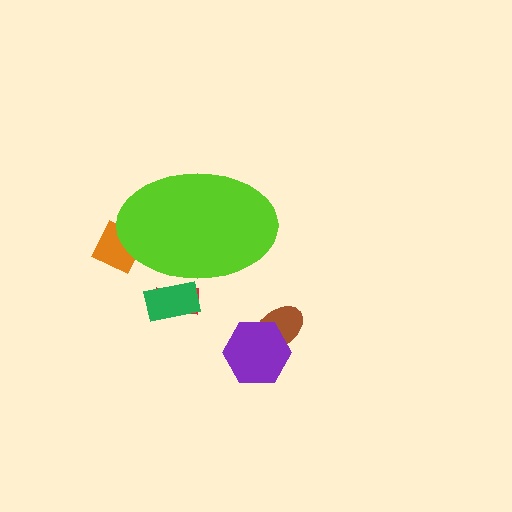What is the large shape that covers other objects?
A lime ellipse.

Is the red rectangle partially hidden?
Yes, the red rectangle is partially hidden behind the lime ellipse.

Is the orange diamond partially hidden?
Yes, the orange diamond is partially hidden behind the lime ellipse.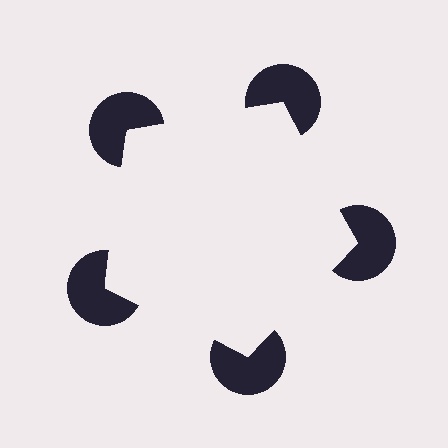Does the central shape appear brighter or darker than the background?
It typically appears slightly brighter than the background, even though no actual brightness change is drawn.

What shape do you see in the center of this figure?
An illusory pentagon — its edges are inferred from the aligned wedge cuts in the pac-man discs, not physically drawn.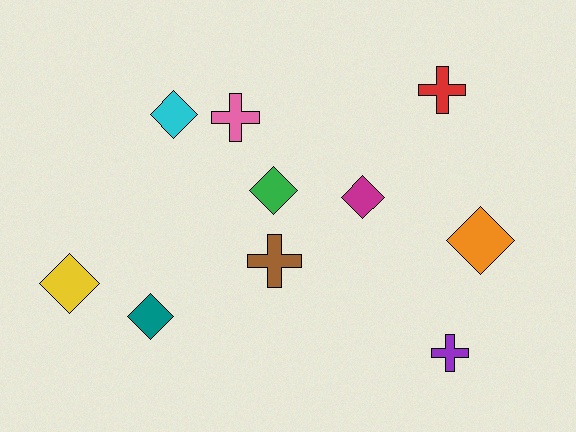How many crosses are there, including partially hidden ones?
There are 4 crosses.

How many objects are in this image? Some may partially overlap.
There are 10 objects.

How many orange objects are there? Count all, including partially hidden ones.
There is 1 orange object.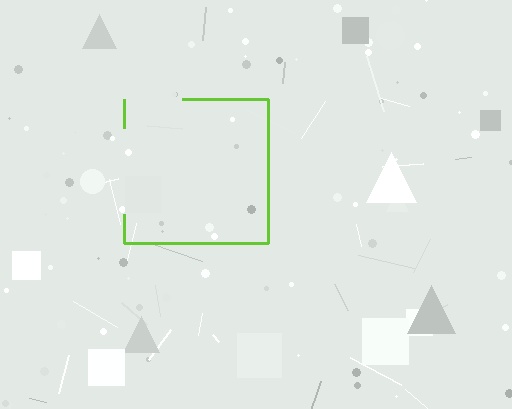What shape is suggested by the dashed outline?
The dashed outline suggests a square.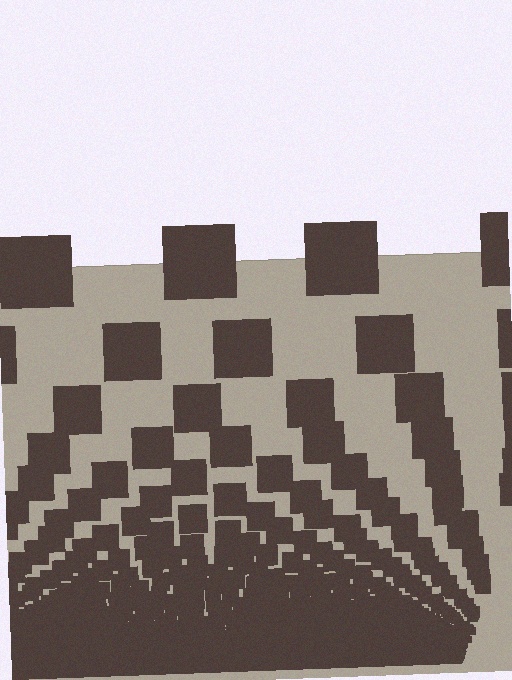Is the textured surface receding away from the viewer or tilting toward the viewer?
The surface appears to tilt toward the viewer. Texture elements get larger and sparser toward the top.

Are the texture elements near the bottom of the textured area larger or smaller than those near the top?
Smaller. The gradient is inverted — elements near the bottom are smaller and denser.